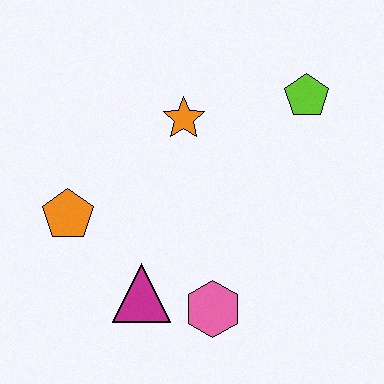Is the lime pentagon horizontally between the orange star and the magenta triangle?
No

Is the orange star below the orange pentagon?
No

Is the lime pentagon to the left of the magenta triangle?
No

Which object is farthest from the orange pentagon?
The lime pentagon is farthest from the orange pentagon.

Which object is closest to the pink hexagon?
The magenta triangle is closest to the pink hexagon.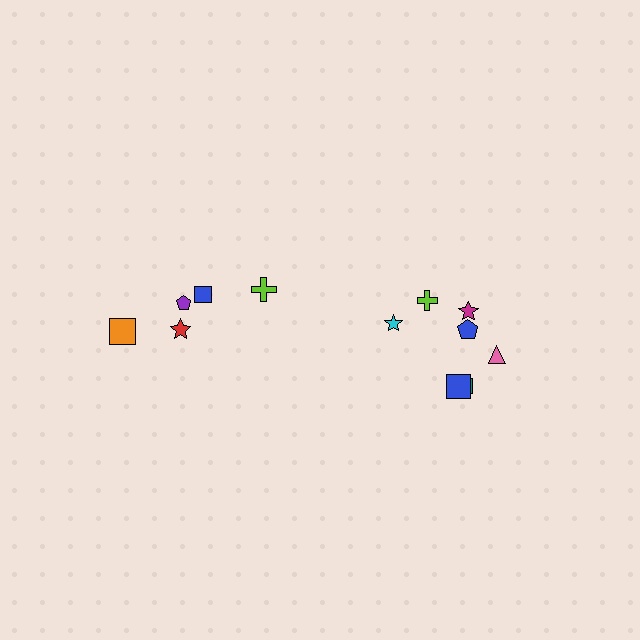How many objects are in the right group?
There are 7 objects.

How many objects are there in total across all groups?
There are 12 objects.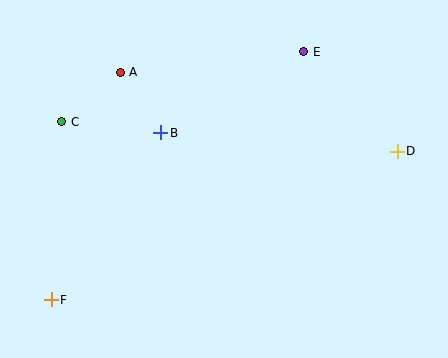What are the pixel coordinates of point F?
Point F is at (51, 300).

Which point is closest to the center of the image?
Point B at (161, 133) is closest to the center.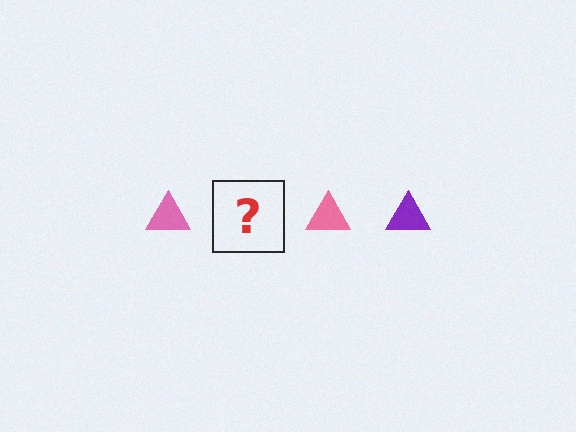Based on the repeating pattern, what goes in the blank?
The blank should be a purple triangle.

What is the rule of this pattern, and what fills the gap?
The rule is that the pattern cycles through pink, purple triangles. The gap should be filled with a purple triangle.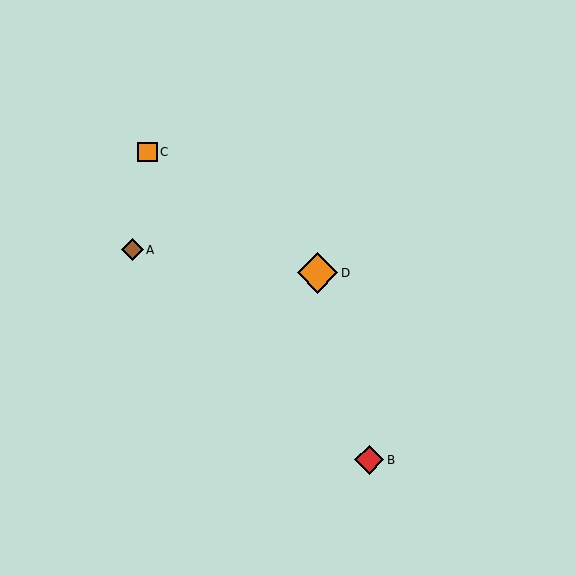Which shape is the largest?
The orange diamond (labeled D) is the largest.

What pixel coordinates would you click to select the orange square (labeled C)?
Click at (147, 152) to select the orange square C.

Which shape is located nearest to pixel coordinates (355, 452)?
The red diamond (labeled B) at (369, 460) is nearest to that location.